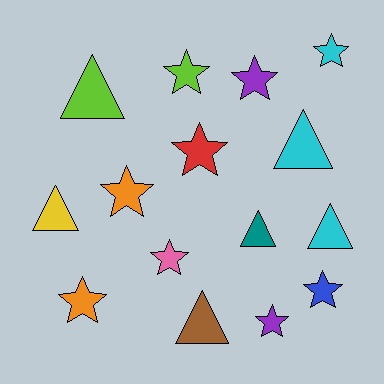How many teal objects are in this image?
There is 1 teal object.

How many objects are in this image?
There are 15 objects.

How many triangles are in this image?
There are 6 triangles.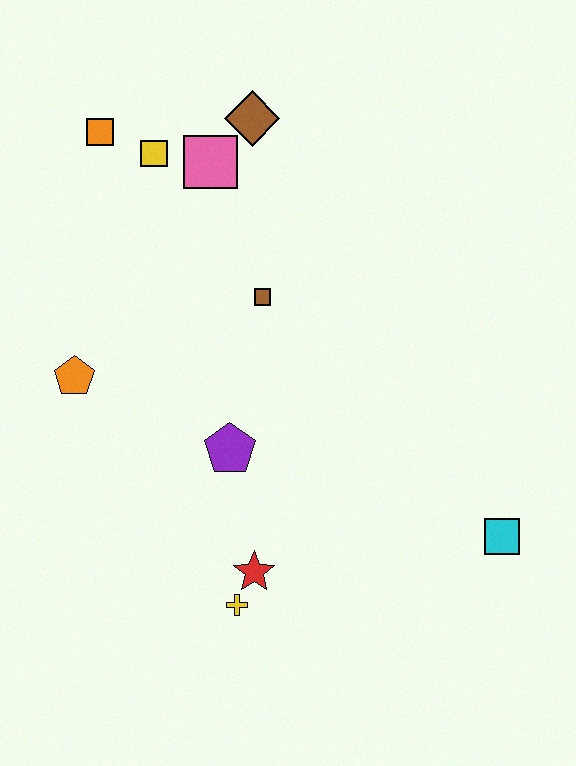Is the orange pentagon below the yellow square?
Yes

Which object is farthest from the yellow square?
The cyan square is farthest from the yellow square.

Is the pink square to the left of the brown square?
Yes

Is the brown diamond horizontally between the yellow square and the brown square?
Yes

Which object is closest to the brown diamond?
The pink square is closest to the brown diamond.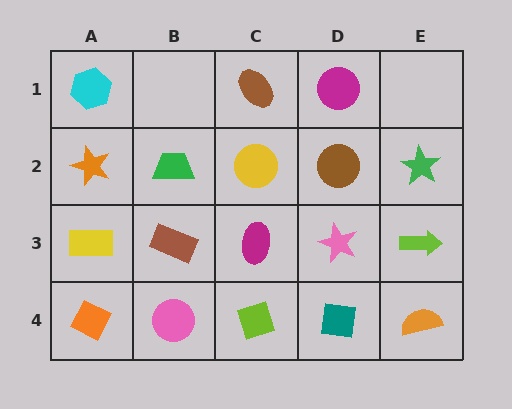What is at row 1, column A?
A cyan hexagon.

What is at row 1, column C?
A brown ellipse.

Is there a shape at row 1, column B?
No, that cell is empty.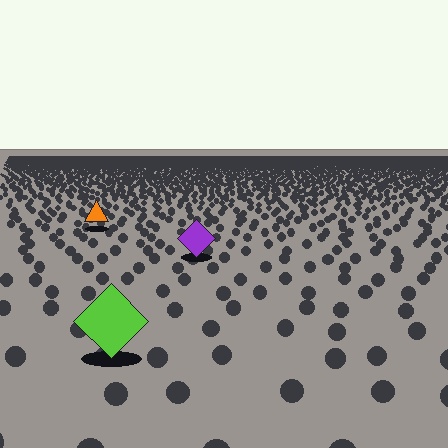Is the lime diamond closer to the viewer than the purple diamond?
Yes. The lime diamond is closer — you can tell from the texture gradient: the ground texture is coarser near it.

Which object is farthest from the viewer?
The orange triangle is farthest from the viewer. It appears smaller and the ground texture around it is denser.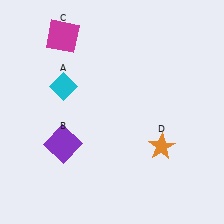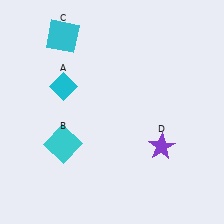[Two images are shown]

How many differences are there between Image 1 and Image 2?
There are 3 differences between the two images.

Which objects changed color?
B changed from purple to cyan. C changed from magenta to cyan. D changed from orange to purple.